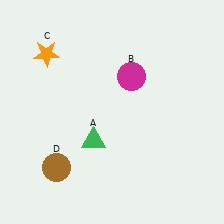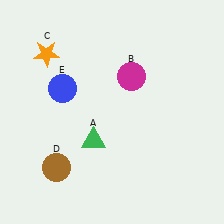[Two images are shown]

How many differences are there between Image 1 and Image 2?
There is 1 difference between the two images.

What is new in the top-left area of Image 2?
A blue circle (E) was added in the top-left area of Image 2.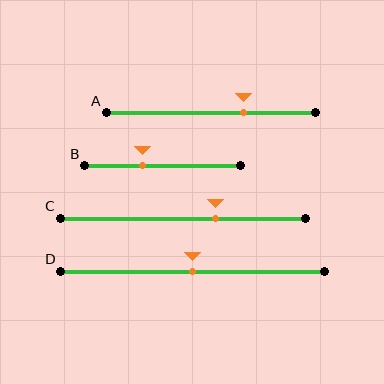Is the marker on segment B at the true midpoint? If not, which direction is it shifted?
No, the marker on segment B is shifted to the left by about 13% of the segment length.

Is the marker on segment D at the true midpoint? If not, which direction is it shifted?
Yes, the marker on segment D is at the true midpoint.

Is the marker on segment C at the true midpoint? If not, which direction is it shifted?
No, the marker on segment C is shifted to the right by about 14% of the segment length.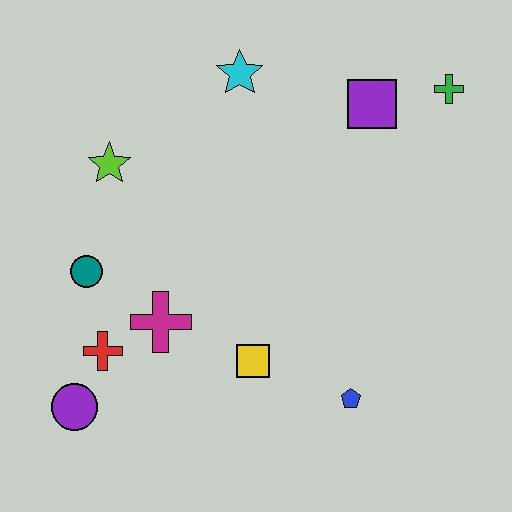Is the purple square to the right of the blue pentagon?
Yes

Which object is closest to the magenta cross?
The red cross is closest to the magenta cross.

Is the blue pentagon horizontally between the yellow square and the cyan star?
No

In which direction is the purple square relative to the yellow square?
The purple square is above the yellow square.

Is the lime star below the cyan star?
Yes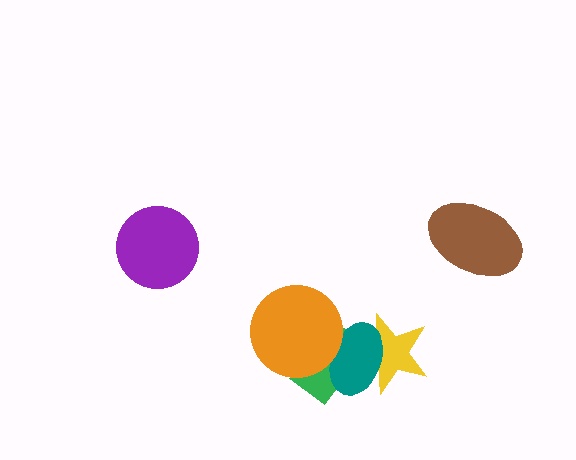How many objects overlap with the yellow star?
2 objects overlap with the yellow star.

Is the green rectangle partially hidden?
Yes, it is partially covered by another shape.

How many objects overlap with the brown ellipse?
0 objects overlap with the brown ellipse.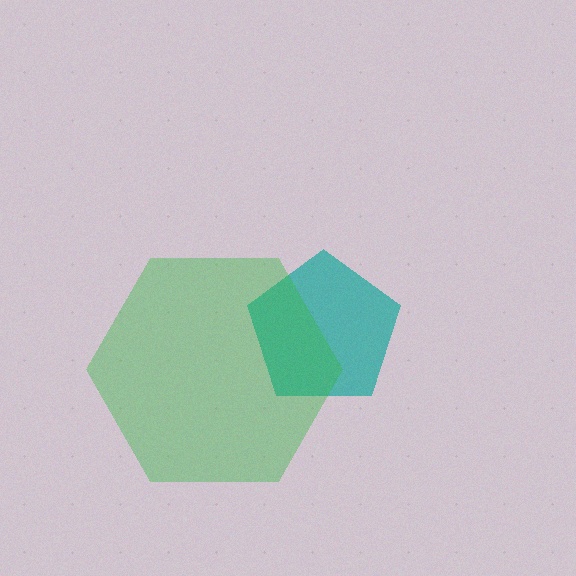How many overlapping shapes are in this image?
There are 2 overlapping shapes in the image.